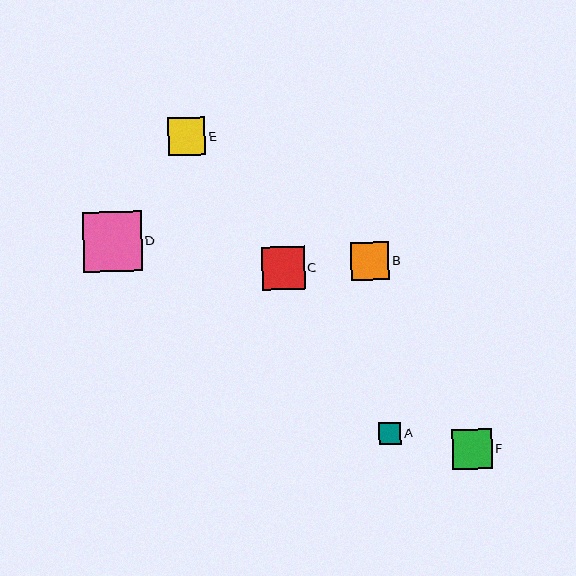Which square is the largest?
Square D is the largest with a size of approximately 59 pixels.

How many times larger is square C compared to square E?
Square C is approximately 1.1 times the size of square E.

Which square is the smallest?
Square A is the smallest with a size of approximately 22 pixels.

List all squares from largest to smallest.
From largest to smallest: D, C, F, B, E, A.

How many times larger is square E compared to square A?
Square E is approximately 1.7 times the size of square A.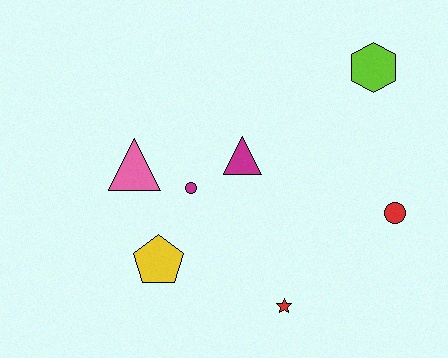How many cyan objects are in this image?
There are no cyan objects.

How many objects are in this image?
There are 7 objects.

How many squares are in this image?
There are no squares.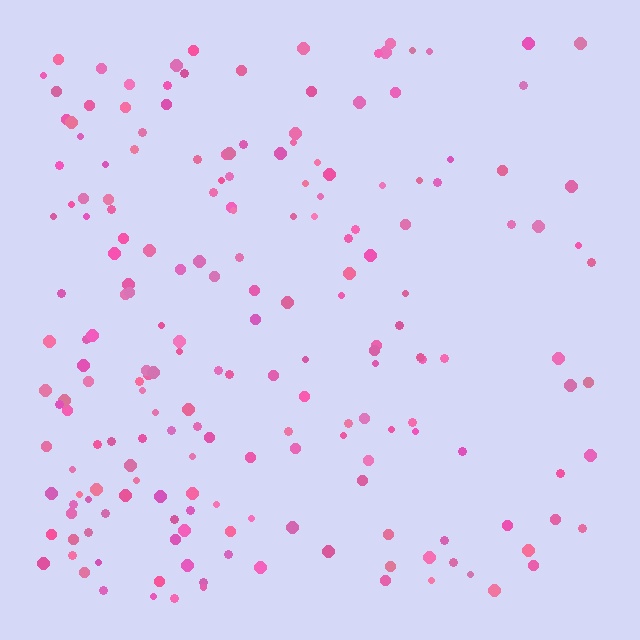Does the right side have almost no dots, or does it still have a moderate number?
Still a moderate number, just noticeably fewer than the left.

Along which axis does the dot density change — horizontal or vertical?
Horizontal.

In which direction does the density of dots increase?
From right to left, with the left side densest.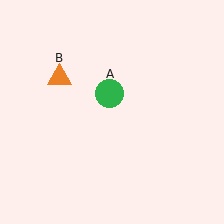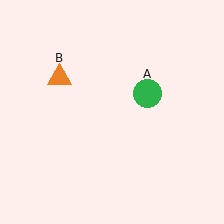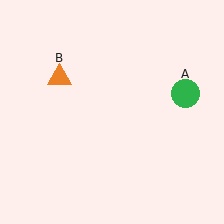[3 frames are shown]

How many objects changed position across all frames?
1 object changed position: green circle (object A).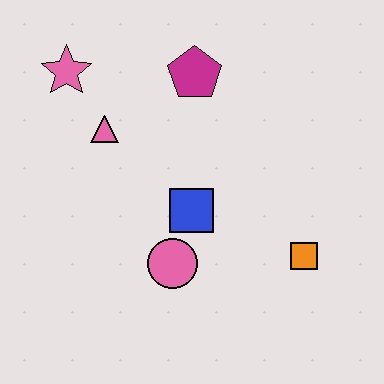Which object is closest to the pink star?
The pink triangle is closest to the pink star.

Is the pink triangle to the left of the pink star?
No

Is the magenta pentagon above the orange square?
Yes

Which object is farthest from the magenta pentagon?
The orange square is farthest from the magenta pentagon.